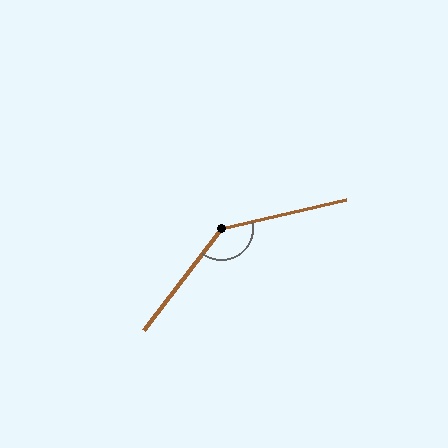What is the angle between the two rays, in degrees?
Approximately 141 degrees.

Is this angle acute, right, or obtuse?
It is obtuse.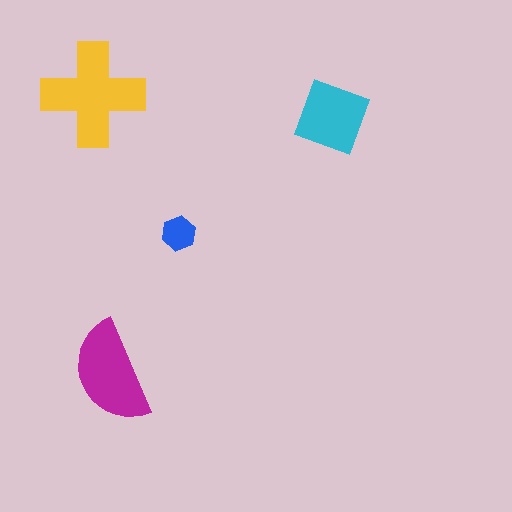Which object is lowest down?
The magenta semicircle is bottommost.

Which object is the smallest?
The blue hexagon.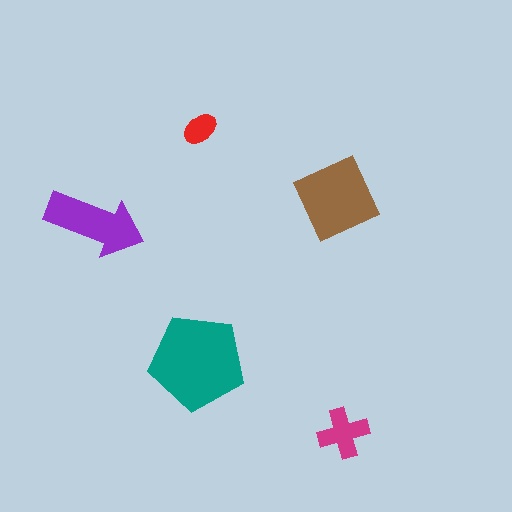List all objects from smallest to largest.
The red ellipse, the magenta cross, the purple arrow, the brown diamond, the teal pentagon.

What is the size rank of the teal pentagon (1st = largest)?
1st.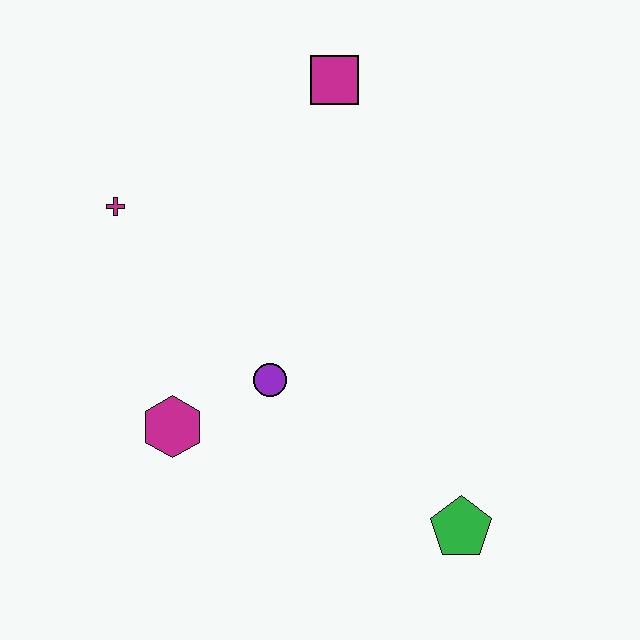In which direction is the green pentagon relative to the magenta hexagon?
The green pentagon is to the right of the magenta hexagon.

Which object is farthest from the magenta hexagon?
The magenta square is farthest from the magenta hexagon.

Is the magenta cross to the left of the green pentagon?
Yes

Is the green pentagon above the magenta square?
No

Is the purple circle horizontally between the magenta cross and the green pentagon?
Yes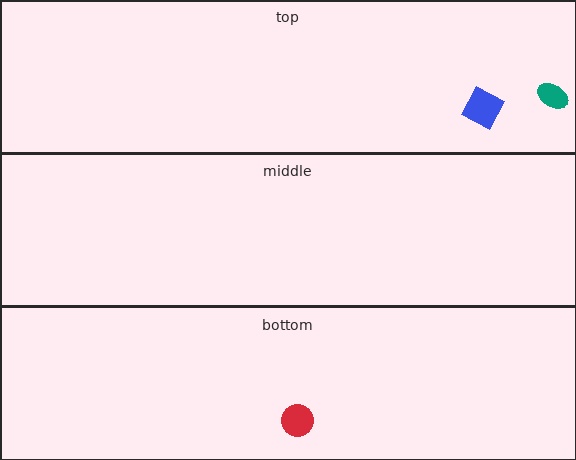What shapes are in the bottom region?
The red circle.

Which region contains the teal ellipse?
The top region.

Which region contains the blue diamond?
The top region.